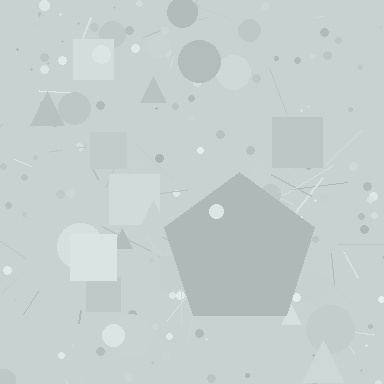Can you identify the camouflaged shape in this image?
The camouflaged shape is a pentagon.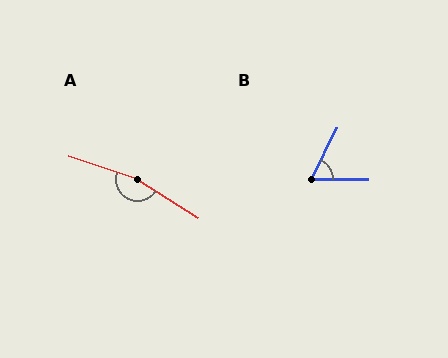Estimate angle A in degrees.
Approximately 166 degrees.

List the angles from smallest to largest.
B (64°), A (166°).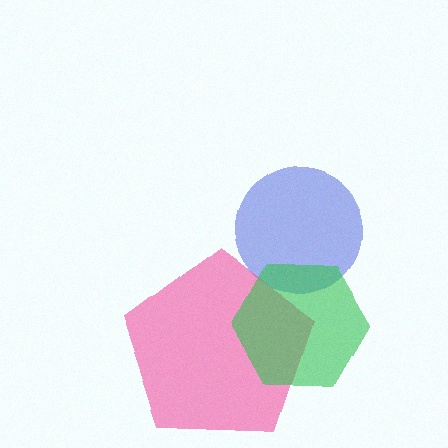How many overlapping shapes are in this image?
There are 3 overlapping shapes in the image.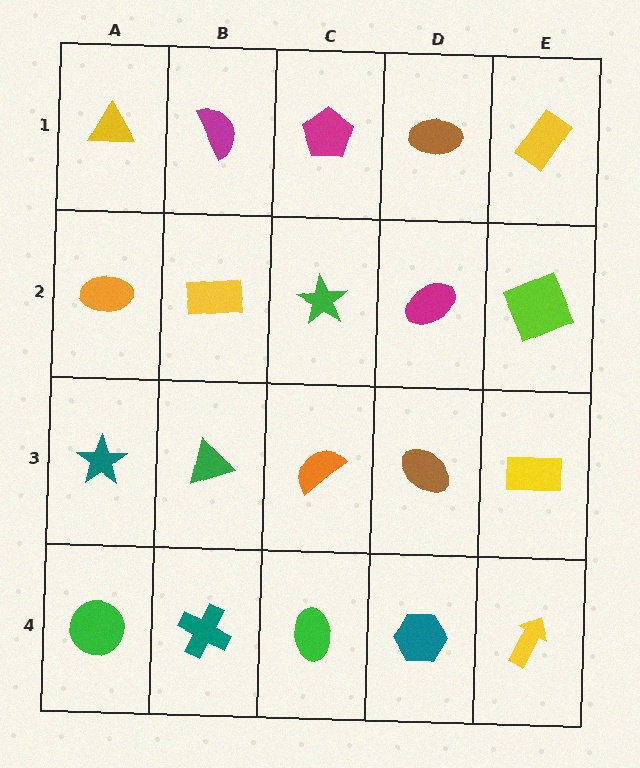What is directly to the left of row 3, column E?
A brown ellipse.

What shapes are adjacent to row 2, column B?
A magenta semicircle (row 1, column B), a green triangle (row 3, column B), an orange ellipse (row 2, column A), a green star (row 2, column C).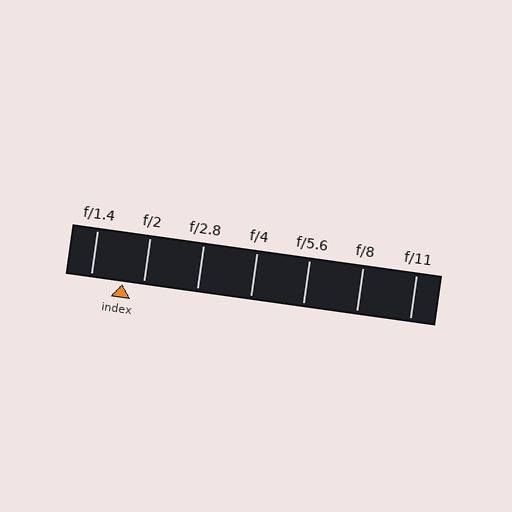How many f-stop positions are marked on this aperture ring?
There are 7 f-stop positions marked.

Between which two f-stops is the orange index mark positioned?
The index mark is between f/1.4 and f/2.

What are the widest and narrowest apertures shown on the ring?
The widest aperture shown is f/1.4 and the narrowest is f/11.